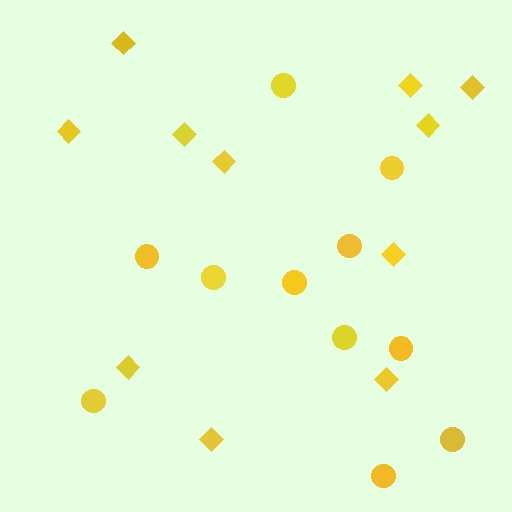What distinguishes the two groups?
There are 2 groups: one group of circles (11) and one group of diamonds (11).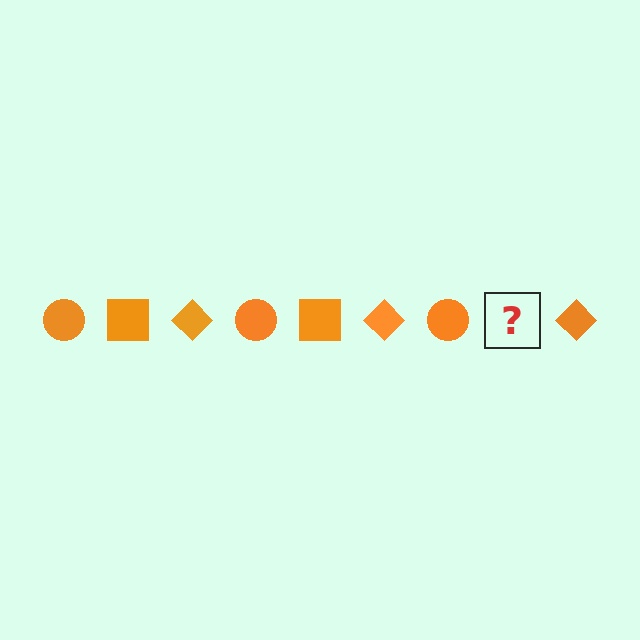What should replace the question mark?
The question mark should be replaced with an orange square.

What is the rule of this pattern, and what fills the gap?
The rule is that the pattern cycles through circle, square, diamond shapes in orange. The gap should be filled with an orange square.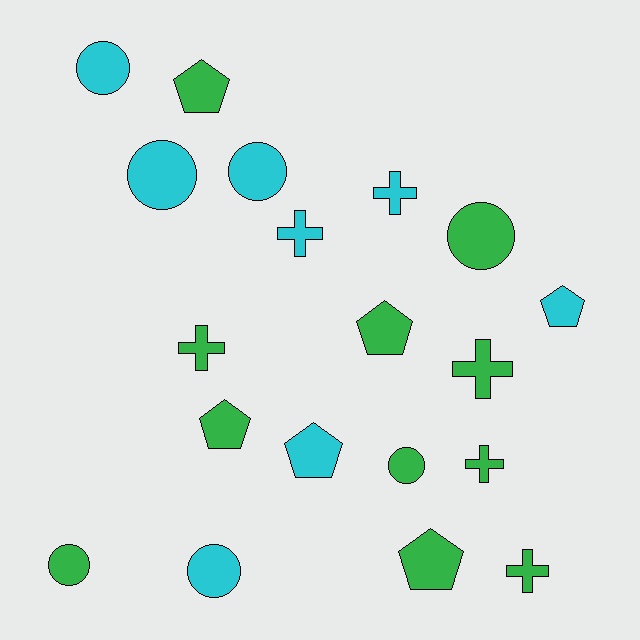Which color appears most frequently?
Green, with 11 objects.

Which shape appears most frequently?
Circle, with 7 objects.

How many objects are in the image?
There are 19 objects.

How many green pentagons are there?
There are 4 green pentagons.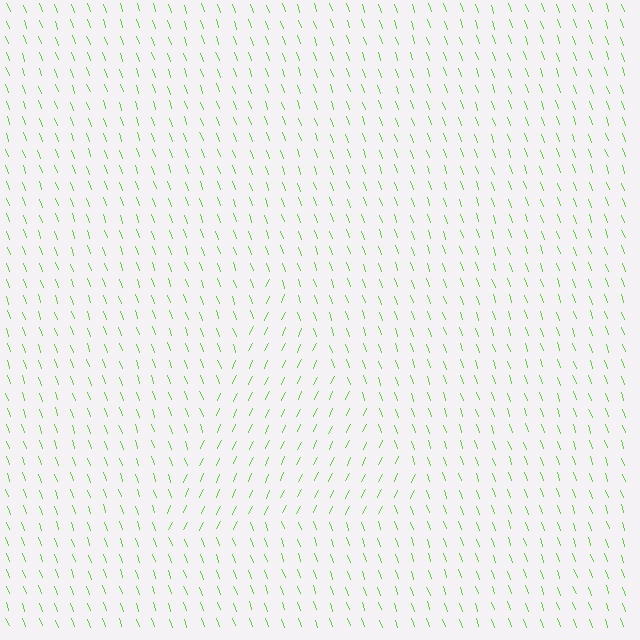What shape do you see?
I see a triangle.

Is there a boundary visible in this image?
Yes, there is a texture boundary formed by a change in line orientation.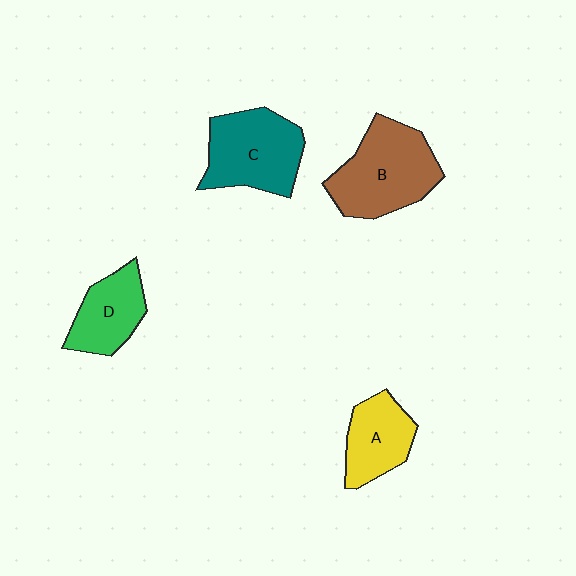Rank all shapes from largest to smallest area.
From largest to smallest: B (brown), C (teal), D (green), A (yellow).